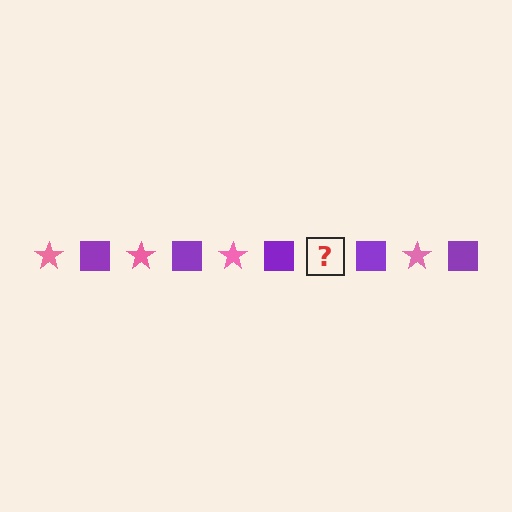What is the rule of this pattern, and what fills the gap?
The rule is that the pattern alternates between pink star and purple square. The gap should be filled with a pink star.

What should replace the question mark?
The question mark should be replaced with a pink star.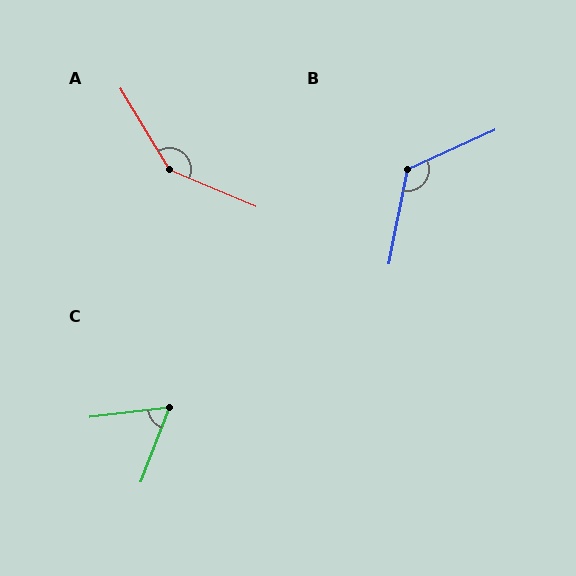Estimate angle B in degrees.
Approximately 125 degrees.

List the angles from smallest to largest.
C (62°), B (125°), A (144°).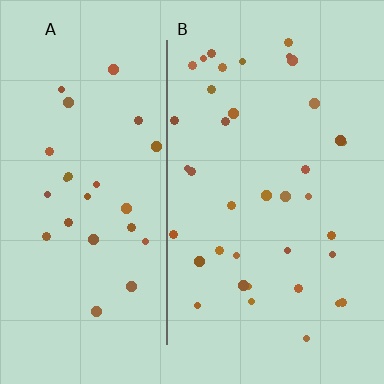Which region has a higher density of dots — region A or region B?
B (the right).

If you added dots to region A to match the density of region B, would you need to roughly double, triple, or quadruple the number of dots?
Approximately double.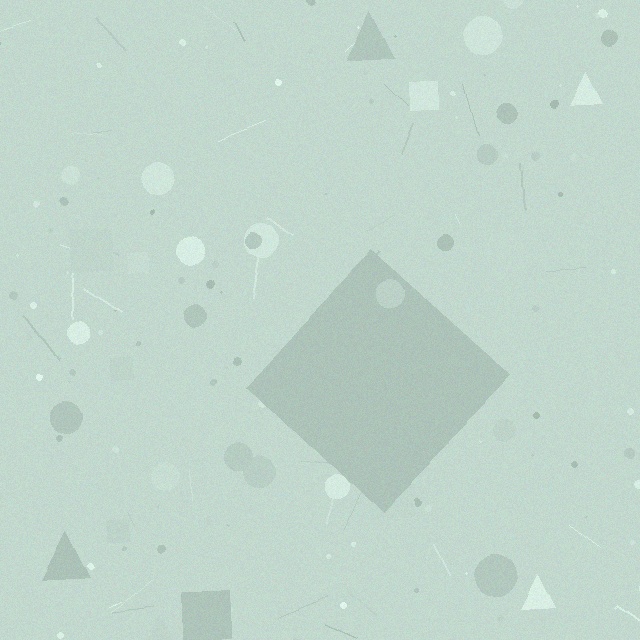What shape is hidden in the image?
A diamond is hidden in the image.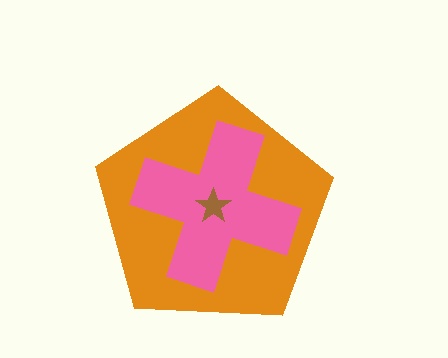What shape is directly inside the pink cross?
The brown star.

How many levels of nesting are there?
3.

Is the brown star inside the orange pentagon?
Yes.